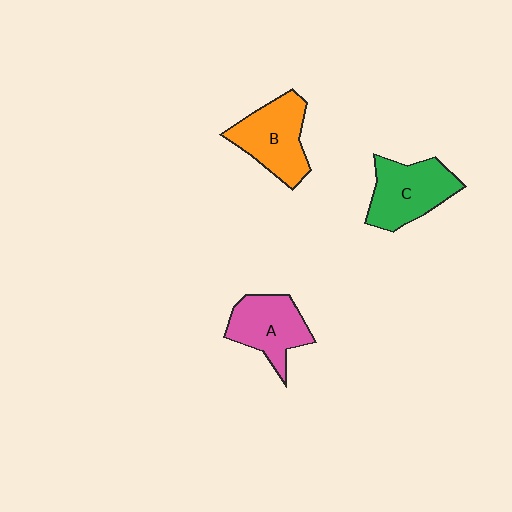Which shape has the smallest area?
Shape A (pink).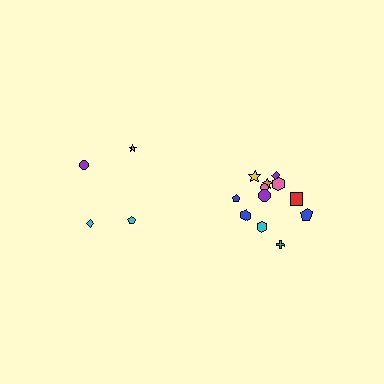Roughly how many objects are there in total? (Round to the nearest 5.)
Roughly 15 objects in total.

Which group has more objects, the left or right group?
The right group.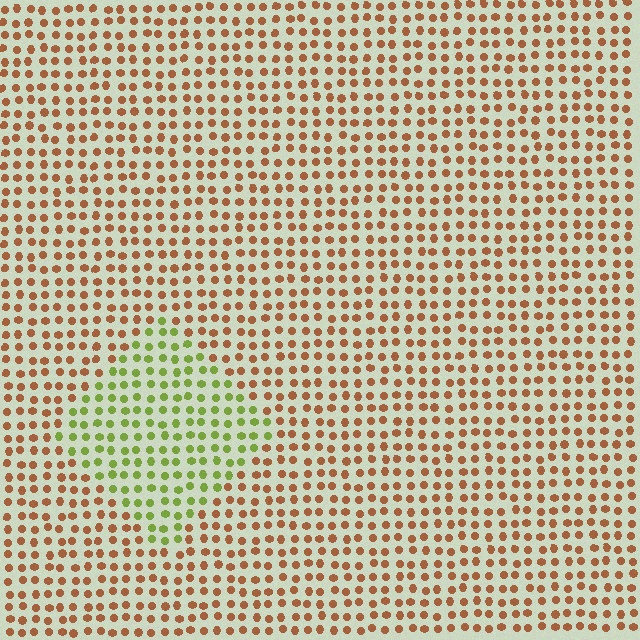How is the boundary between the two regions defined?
The boundary is defined purely by a slight shift in hue (about 65 degrees). Spacing, size, and orientation are identical on both sides.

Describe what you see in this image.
The image is filled with small brown elements in a uniform arrangement. A diamond-shaped region is visible where the elements are tinted to a slightly different hue, forming a subtle color boundary.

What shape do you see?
I see a diamond.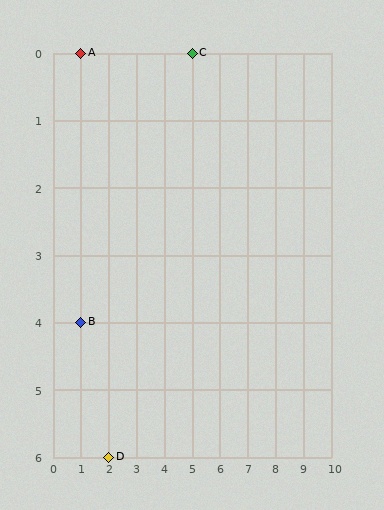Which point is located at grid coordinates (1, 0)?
Point A is at (1, 0).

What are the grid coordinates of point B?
Point B is at grid coordinates (1, 4).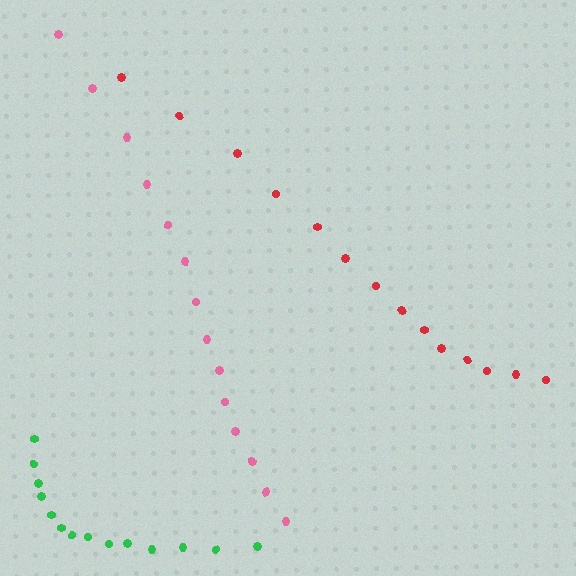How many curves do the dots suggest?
There are 3 distinct paths.